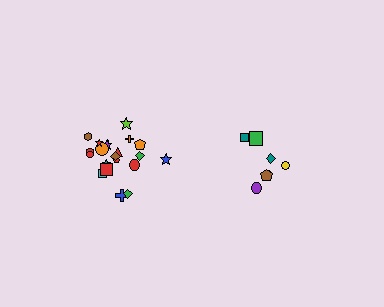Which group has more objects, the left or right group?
The left group.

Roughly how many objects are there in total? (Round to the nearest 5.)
Roughly 30 objects in total.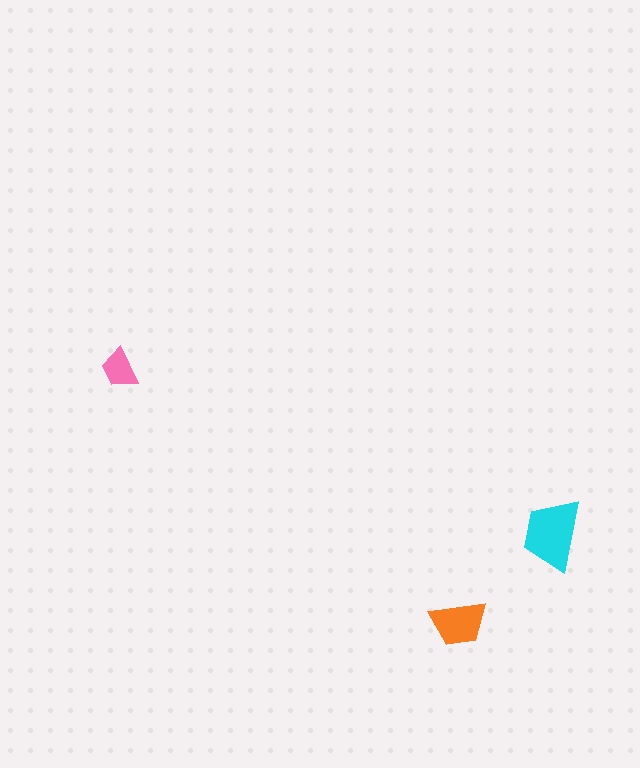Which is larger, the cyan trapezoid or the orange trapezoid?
The cyan one.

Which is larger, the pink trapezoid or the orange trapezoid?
The orange one.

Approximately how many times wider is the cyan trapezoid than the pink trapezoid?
About 2 times wider.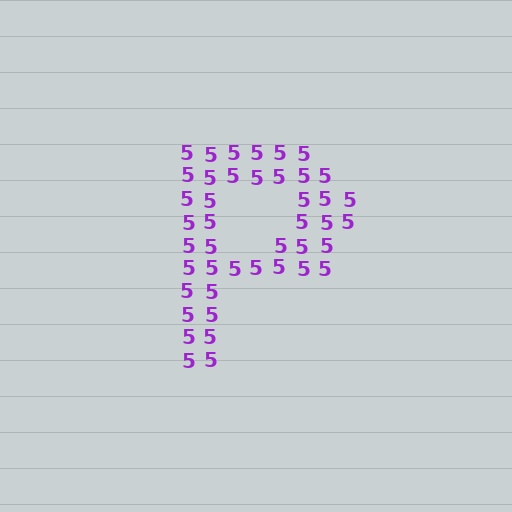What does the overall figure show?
The overall figure shows the letter P.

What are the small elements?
The small elements are digit 5's.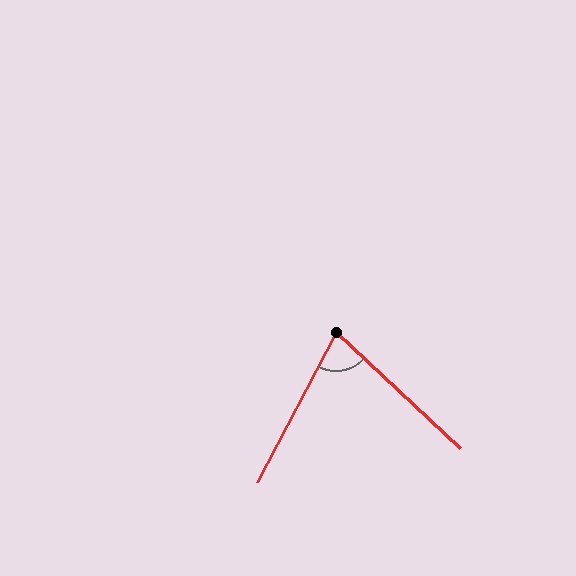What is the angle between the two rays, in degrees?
Approximately 75 degrees.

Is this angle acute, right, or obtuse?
It is acute.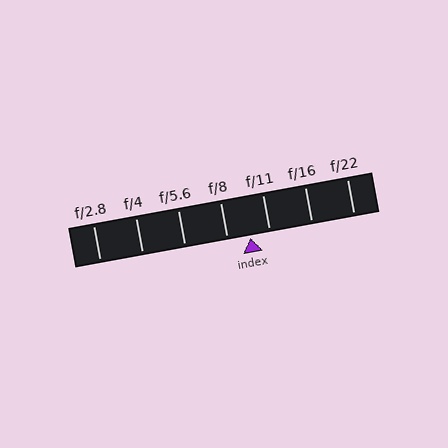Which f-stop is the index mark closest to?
The index mark is closest to f/11.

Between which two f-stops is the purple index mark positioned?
The index mark is between f/8 and f/11.